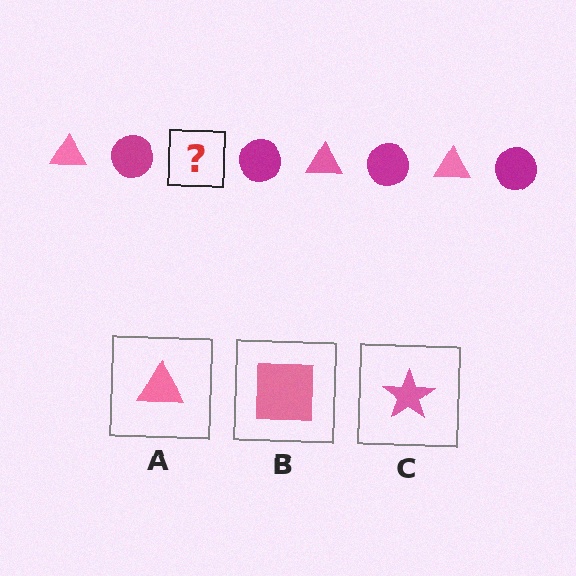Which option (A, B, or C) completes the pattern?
A.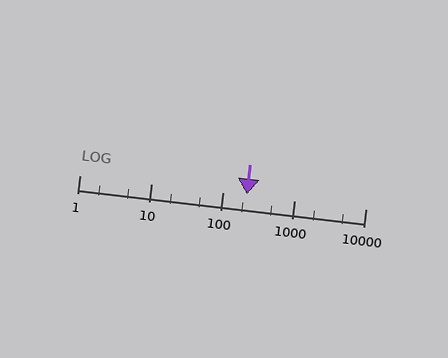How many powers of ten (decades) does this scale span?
The scale spans 4 decades, from 1 to 10000.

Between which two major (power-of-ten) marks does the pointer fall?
The pointer is between 100 and 1000.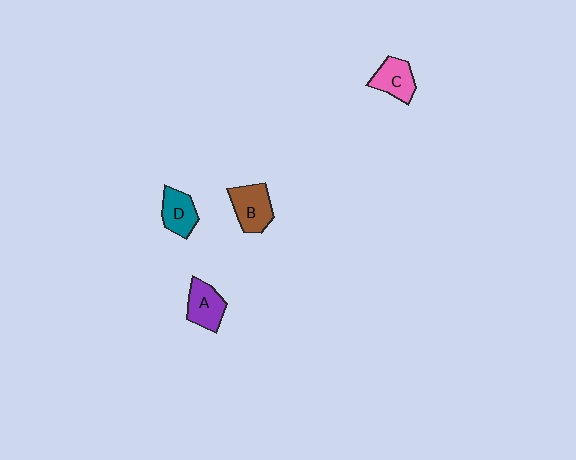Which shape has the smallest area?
Shape D (teal).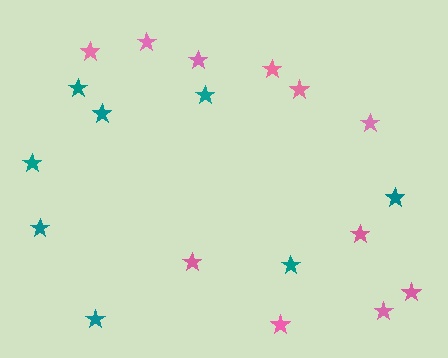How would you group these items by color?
There are 2 groups: one group of teal stars (8) and one group of pink stars (11).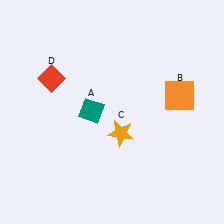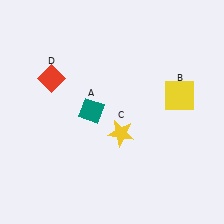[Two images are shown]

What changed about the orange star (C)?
In Image 1, C is orange. In Image 2, it changed to yellow.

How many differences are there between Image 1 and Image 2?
There are 2 differences between the two images.